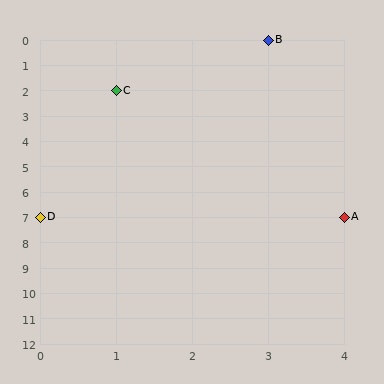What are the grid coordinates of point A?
Point A is at grid coordinates (4, 7).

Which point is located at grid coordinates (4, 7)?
Point A is at (4, 7).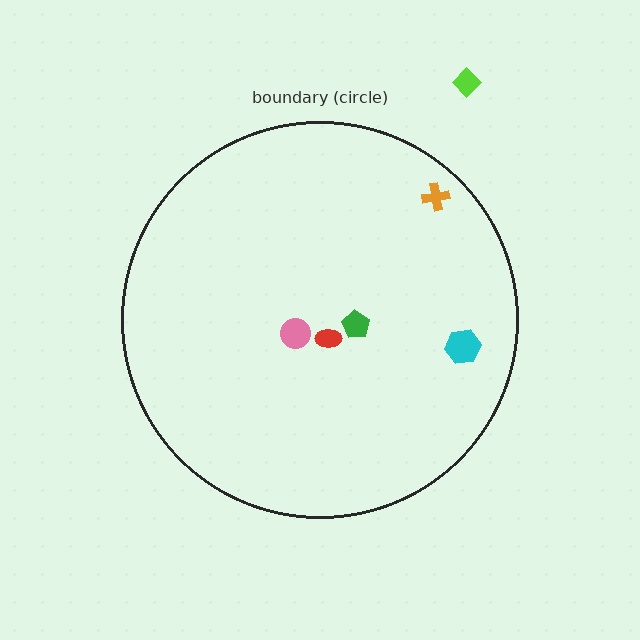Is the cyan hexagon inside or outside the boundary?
Inside.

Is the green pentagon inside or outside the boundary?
Inside.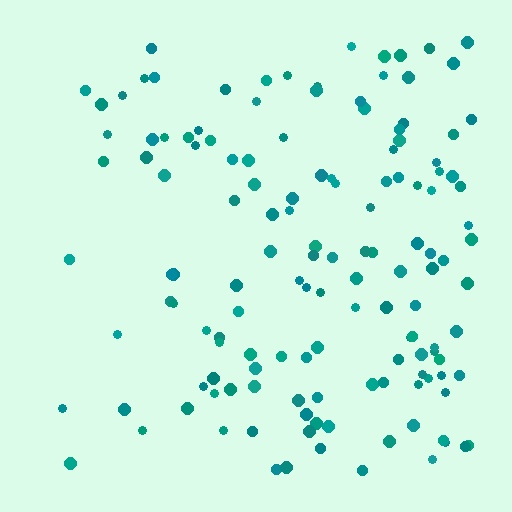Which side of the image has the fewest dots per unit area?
The left.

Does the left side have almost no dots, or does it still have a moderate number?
Still a moderate number, just noticeably fewer than the right.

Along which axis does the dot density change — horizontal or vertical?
Horizontal.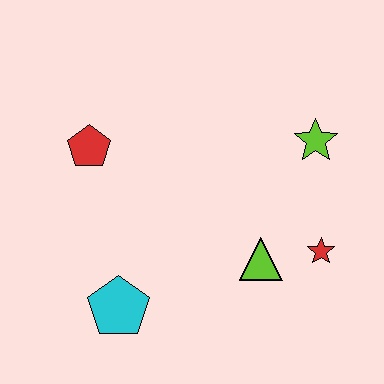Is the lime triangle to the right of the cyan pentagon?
Yes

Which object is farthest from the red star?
The red pentagon is farthest from the red star.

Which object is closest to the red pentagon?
The cyan pentagon is closest to the red pentagon.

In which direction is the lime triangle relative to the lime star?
The lime triangle is below the lime star.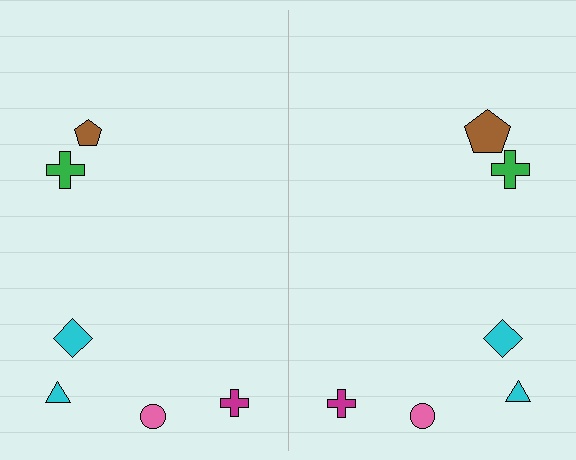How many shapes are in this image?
There are 12 shapes in this image.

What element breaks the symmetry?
The brown pentagon on the right side has a different size than its mirror counterpart.